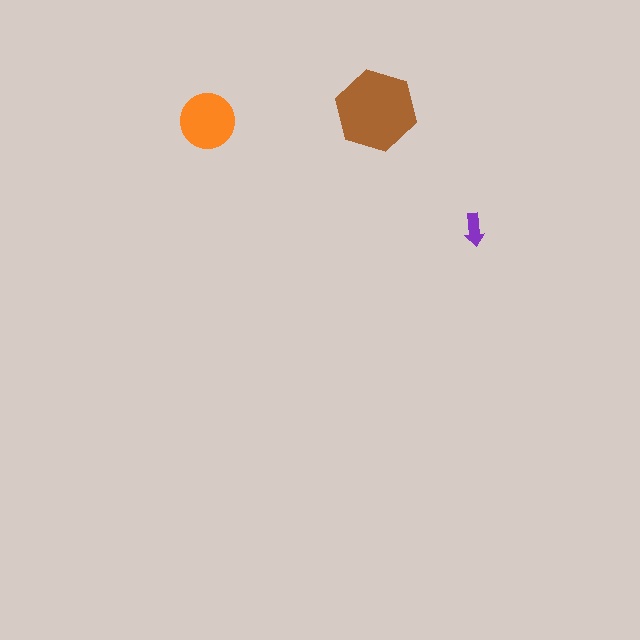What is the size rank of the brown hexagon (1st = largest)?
1st.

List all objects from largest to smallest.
The brown hexagon, the orange circle, the purple arrow.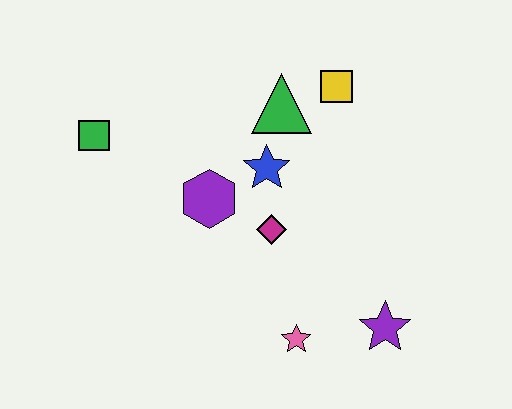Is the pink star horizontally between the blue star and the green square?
No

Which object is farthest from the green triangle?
The purple star is farthest from the green triangle.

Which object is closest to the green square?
The purple hexagon is closest to the green square.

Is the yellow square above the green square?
Yes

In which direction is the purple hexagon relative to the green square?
The purple hexagon is to the right of the green square.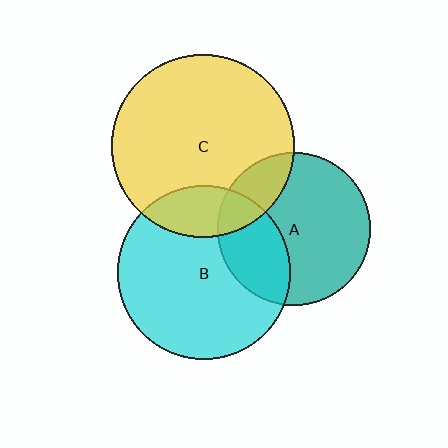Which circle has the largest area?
Circle C (yellow).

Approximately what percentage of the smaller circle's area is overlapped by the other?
Approximately 20%.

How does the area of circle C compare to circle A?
Approximately 1.4 times.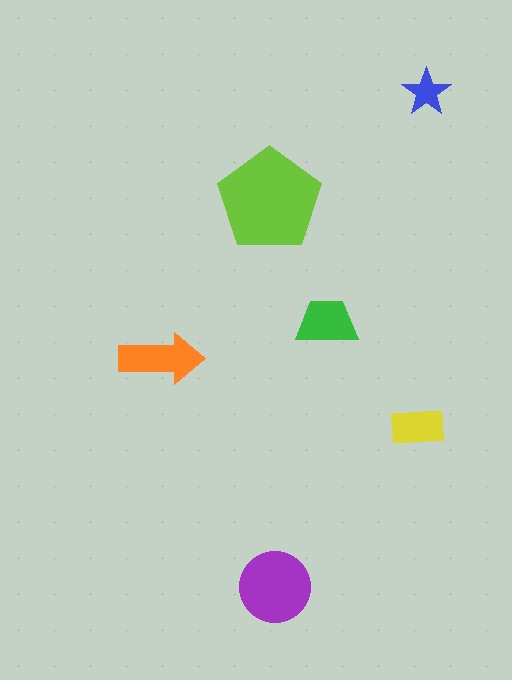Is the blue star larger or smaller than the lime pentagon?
Smaller.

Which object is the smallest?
The blue star.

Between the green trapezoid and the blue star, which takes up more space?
The green trapezoid.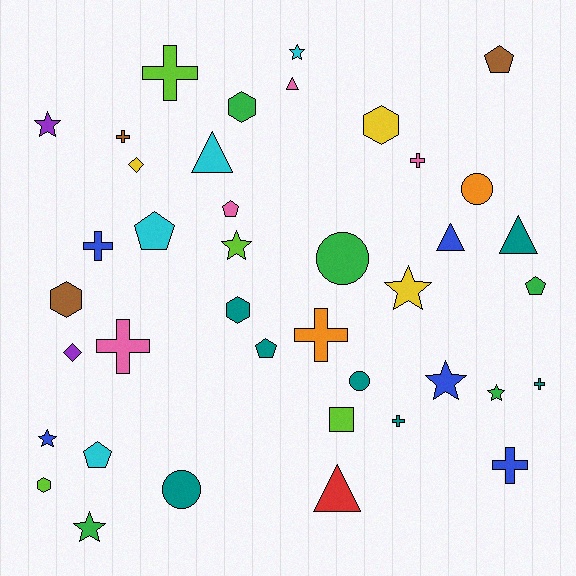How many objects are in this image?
There are 40 objects.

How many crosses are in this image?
There are 9 crosses.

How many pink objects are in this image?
There are 4 pink objects.